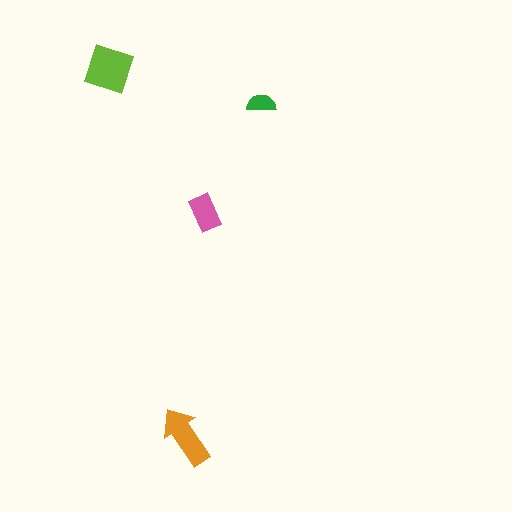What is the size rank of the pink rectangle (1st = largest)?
3rd.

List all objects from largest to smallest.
The lime square, the orange arrow, the pink rectangle, the green semicircle.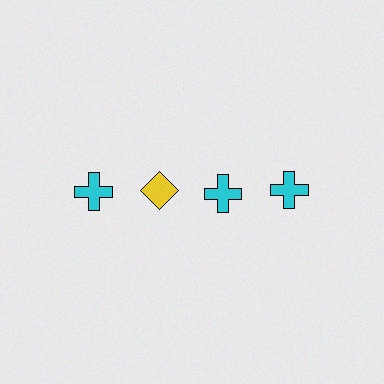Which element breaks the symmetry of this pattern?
The yellow diamond in the top row, second from left column breaks the symmetry. All other shapes are cyan crosses.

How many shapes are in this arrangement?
There are 4 shapes arranged in a grid pattern.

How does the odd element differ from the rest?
It differs in both color (yellow instead of cyan) and shape (diamond instead of cross).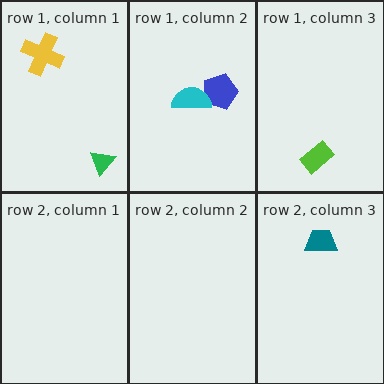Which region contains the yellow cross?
The row 1, column 1 region.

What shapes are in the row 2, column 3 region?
The teal trapezoid.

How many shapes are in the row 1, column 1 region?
2.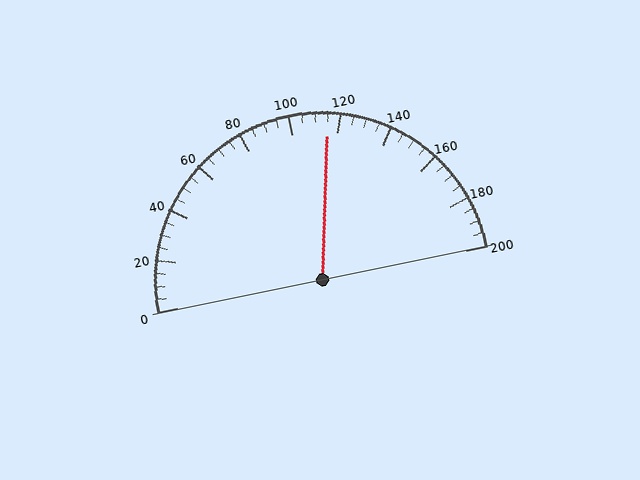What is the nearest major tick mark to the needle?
The nearest major tick mark is 120.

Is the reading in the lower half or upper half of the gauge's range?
The reading is in the upper half of the range (0 to 200).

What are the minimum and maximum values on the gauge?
The gauge ranges from 0 to 200.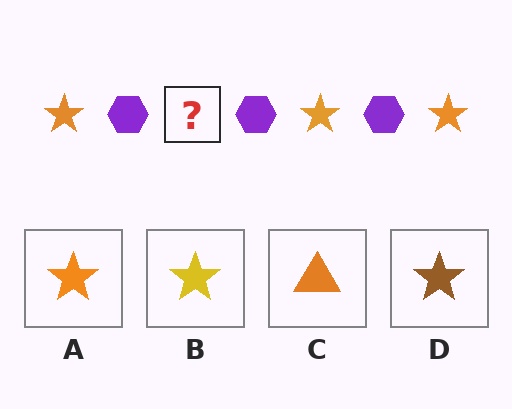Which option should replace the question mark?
Option A.